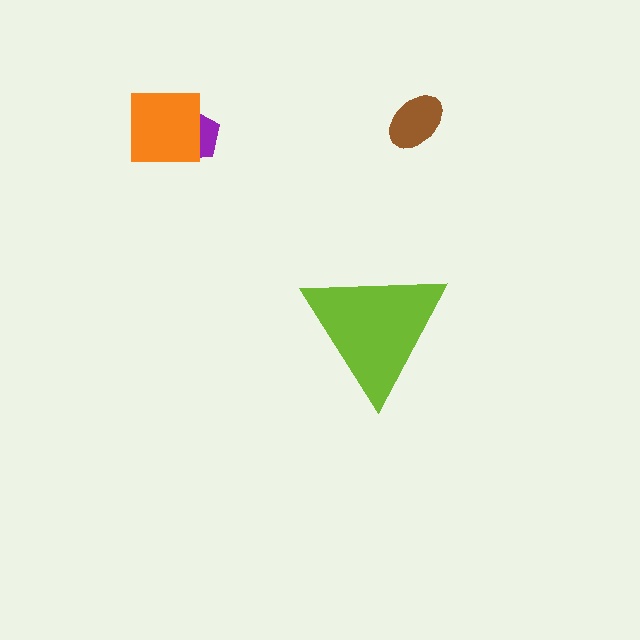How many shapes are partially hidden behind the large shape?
0 shapes are partially hidden.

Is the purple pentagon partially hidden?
No, the purple pentagon is fully visible.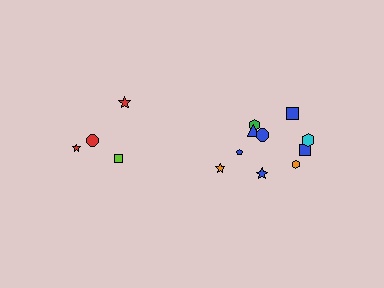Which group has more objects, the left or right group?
The right group.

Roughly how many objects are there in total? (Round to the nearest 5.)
Roughly 15 objects in total.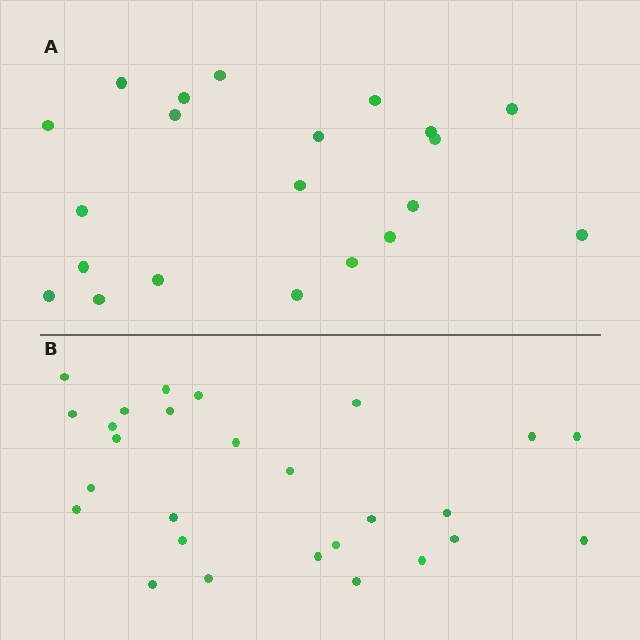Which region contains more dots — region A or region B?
Region B (the bottom region) has more dots.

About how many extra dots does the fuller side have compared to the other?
Region B has about 6 more dots than region A.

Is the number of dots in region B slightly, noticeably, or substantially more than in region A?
Region B has noticeably more, but not dramatically so. The ratio is roughly 1.3 to 1.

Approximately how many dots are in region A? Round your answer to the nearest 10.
About 20 dots. (The exact count is 21, which rounds to 20.)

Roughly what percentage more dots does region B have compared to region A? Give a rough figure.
About 30% more.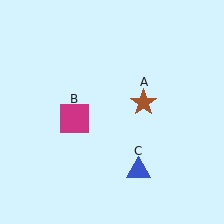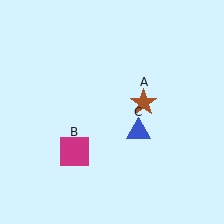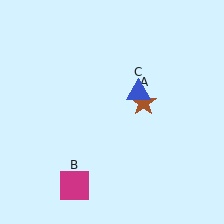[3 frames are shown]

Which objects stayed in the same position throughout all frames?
Brown star (object A) remained stationary.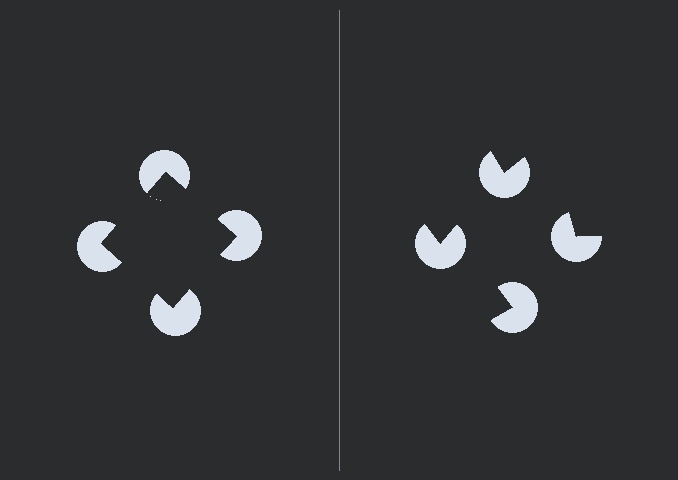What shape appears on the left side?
An illusory square.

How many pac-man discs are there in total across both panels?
8 — 4 on each side.